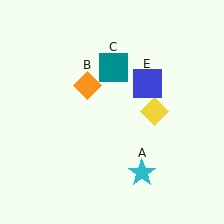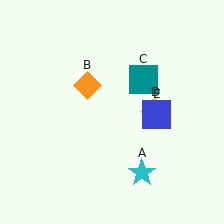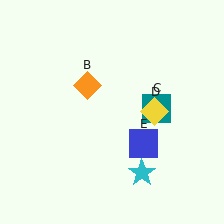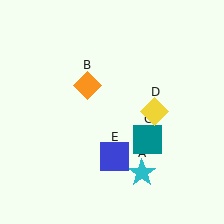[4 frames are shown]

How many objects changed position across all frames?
2 objects changed position: teal square (object C), blue square (object E).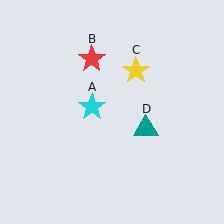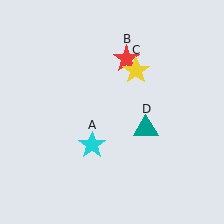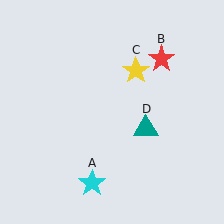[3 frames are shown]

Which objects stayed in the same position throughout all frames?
Yellow star (object C) and teal triangle (object D) remained stationary.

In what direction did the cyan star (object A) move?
The cyan star (object A) moved down.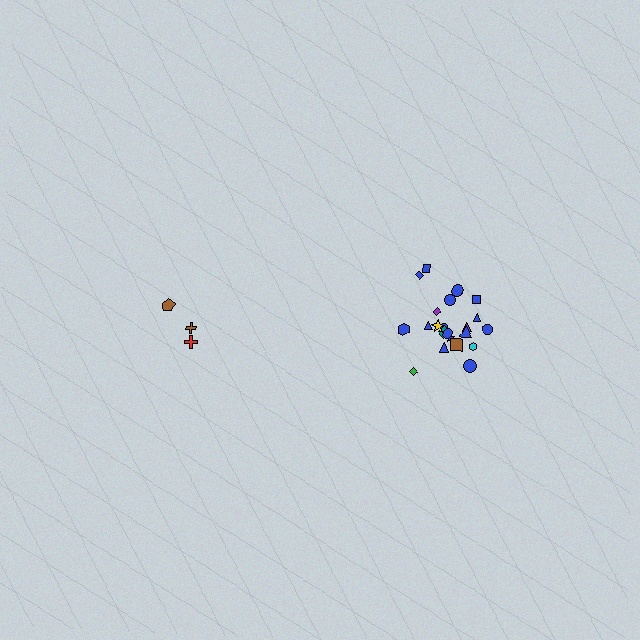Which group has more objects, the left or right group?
The right group.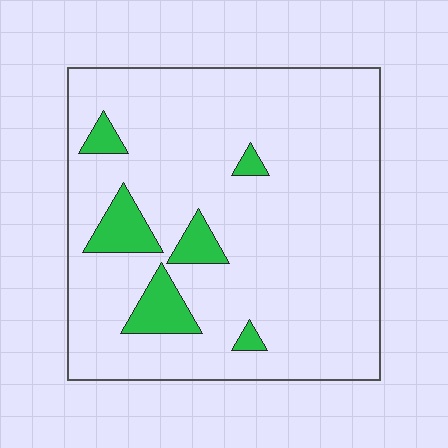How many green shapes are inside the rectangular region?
6.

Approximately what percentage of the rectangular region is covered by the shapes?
Approximately 10%.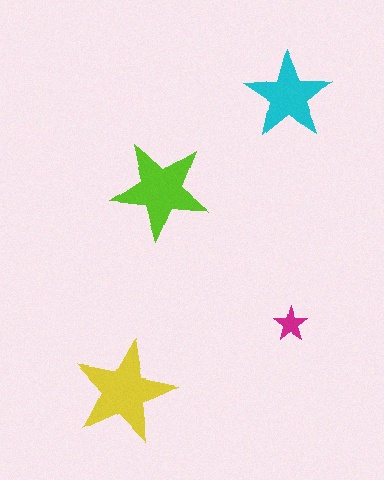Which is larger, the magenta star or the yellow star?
The yellow one.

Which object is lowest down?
The yellow star is bottommost.